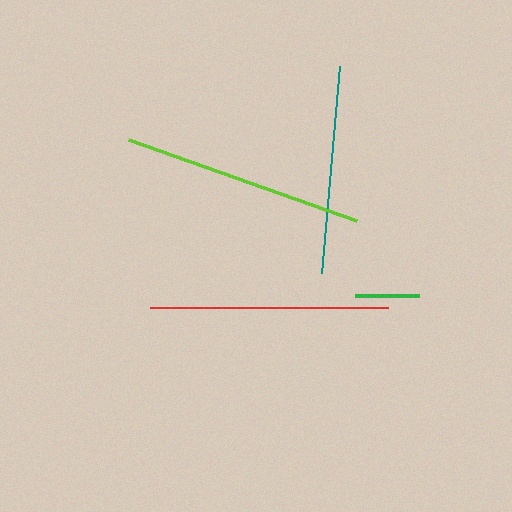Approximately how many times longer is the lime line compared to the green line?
The lime line is approximately 3.8 times the length of the green line.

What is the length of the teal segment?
The teal segment is approximately 207 pixels long.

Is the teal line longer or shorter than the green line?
The teal line is longer than the green line.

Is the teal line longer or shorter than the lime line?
The lime line is longer than the teal line.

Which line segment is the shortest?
The green line is the shortest at approximately 64 pixels.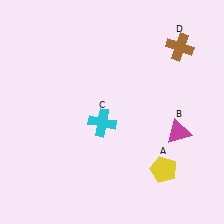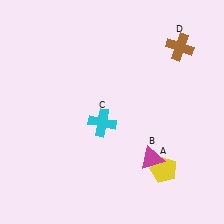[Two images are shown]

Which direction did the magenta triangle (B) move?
The magenta triangle (B) moved left.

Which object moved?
The magenta triangle (B) moved left.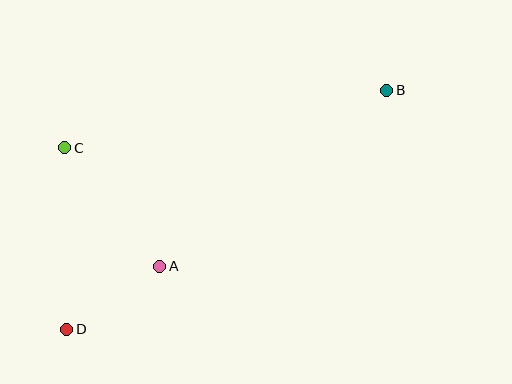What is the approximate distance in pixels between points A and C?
The distance between A and C is approximately 152 pixels.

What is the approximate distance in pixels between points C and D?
The distance between C and D is approximately 181 pixels.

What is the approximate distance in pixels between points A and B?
The distance between A and B is approximately 287 pixels.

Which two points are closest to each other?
Points A and D are closest to each other.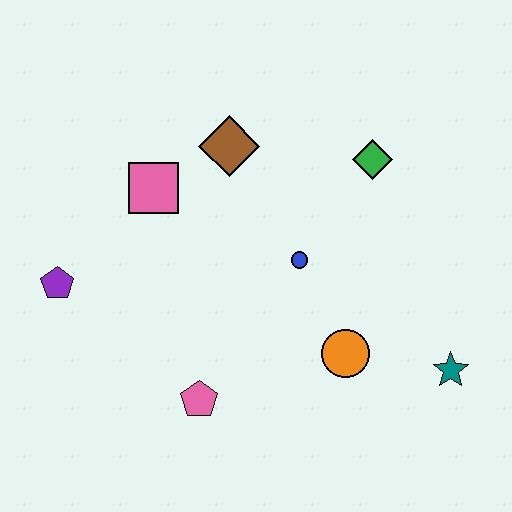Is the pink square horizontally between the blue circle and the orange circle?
No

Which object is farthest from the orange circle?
The purple pentagon is farthest from the orange circle.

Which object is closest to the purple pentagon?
The pink square is closest to the purple pentagon.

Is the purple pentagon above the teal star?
Yes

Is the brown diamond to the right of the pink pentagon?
Yes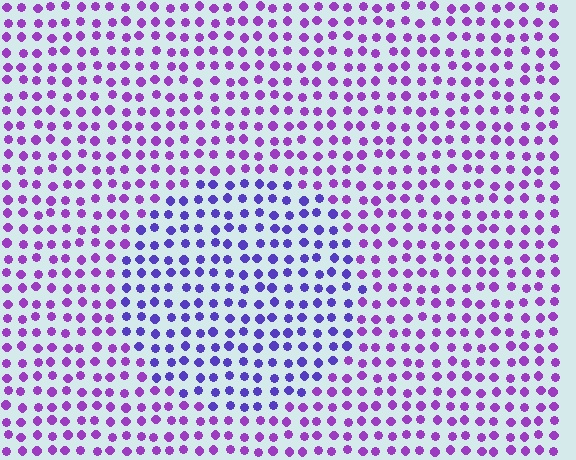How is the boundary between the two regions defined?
The boundary is defined purely by a slight shift in hue (about 33 degrees). Spacing, size, and orientation are identical on both sides.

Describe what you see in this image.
The image is filled with small purple elements in a uniform arrangement. A circle-shaped region is visible where the elements are tinted to a slightly different hue, forming a subtle color boundary.